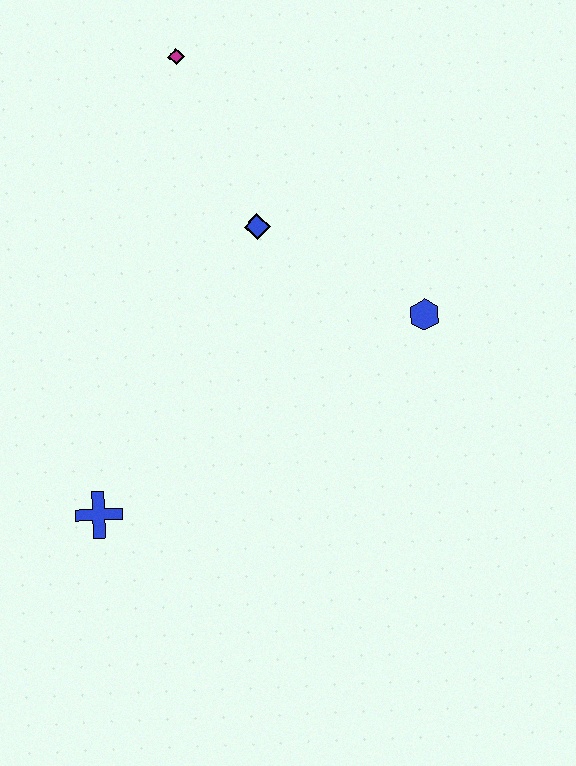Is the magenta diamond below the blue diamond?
No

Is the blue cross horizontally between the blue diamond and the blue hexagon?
No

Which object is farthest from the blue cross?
The magenta diamond is farthest from the blue cross.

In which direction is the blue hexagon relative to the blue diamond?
The blue hexagon is to the right of the blue diamond.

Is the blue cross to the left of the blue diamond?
Yes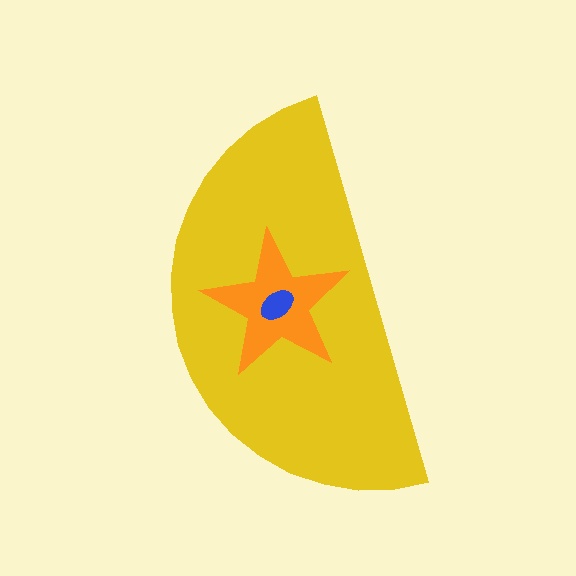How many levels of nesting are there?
3.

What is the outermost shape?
The yellow semicircle.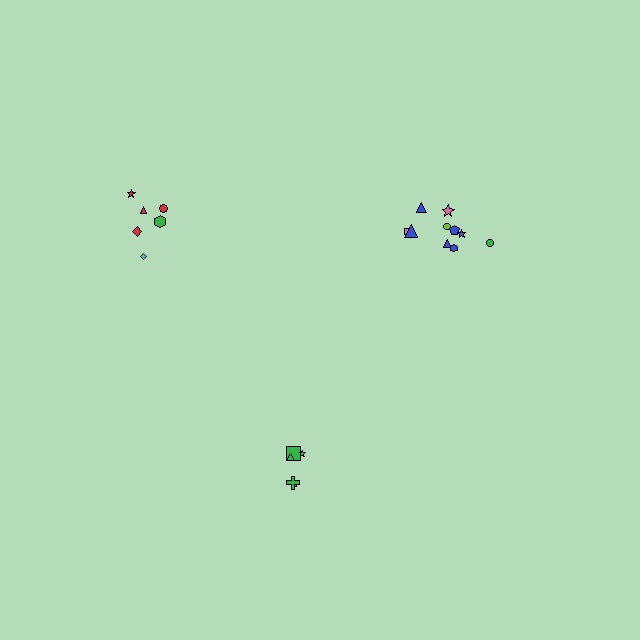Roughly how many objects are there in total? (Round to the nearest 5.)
Roughly 20 objects in total.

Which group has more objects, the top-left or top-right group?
The top-right group.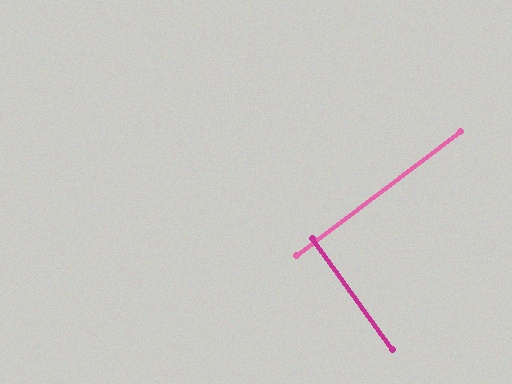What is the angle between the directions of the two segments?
Approximately 89 degrees.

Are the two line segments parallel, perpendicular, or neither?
Perpendicular — they meet at approximately 89°.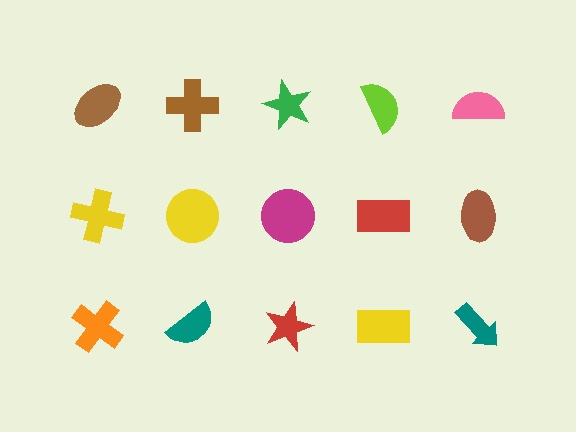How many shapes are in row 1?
5 shapes.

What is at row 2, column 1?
A yellow cross.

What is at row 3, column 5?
A teal arrow.